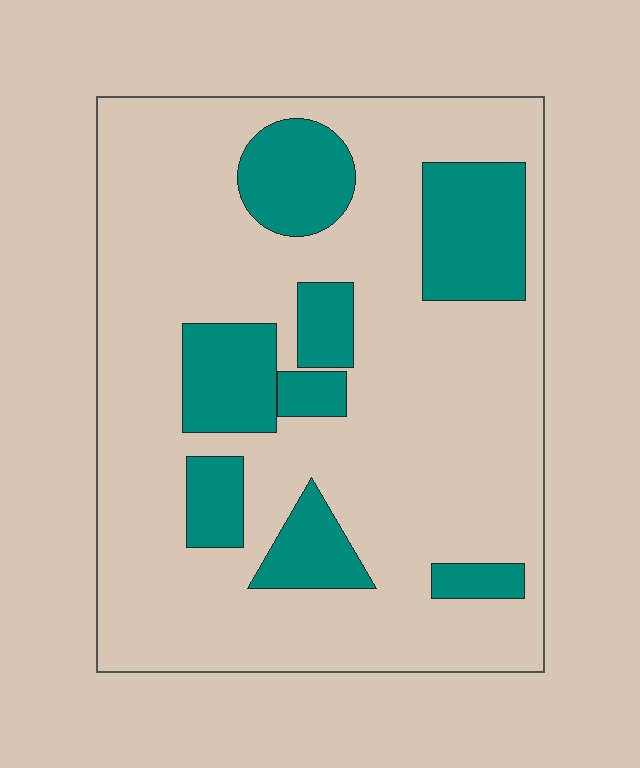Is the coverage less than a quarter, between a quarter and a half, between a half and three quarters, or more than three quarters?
Less than a quarter.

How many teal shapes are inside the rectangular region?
8.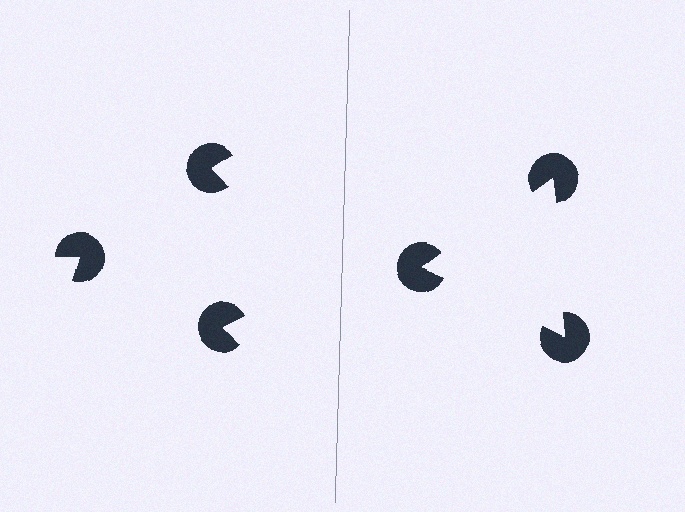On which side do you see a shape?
An illusory triangle appears on the right side. On the left side the wedge cuts are rotated, so no coherent shape forms.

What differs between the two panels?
The pac-man discs are positioned identically on both sides; only the wedge orientations differ. On the right they align to a triangle; on the left they are misaligned.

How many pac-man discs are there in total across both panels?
6 — 3 on each side.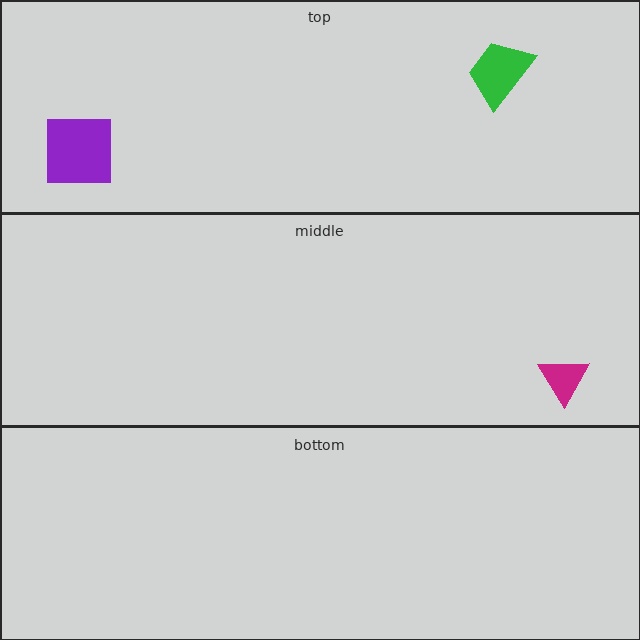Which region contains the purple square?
The top region.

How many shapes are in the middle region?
1.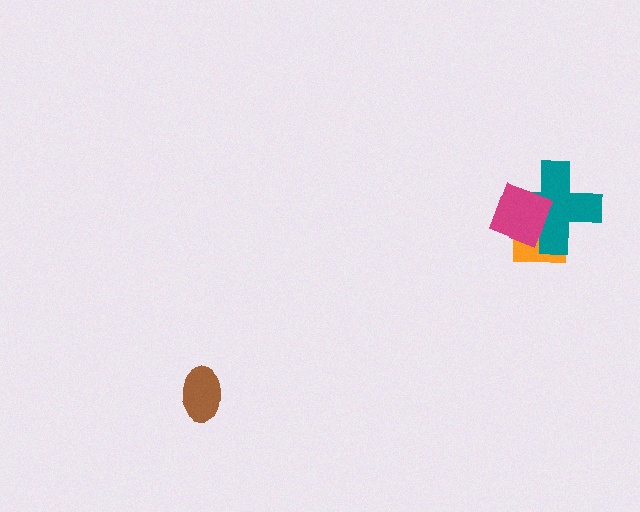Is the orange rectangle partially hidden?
Yes, it is partially covered by another shape.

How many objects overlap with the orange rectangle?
2 objects overlap with the orange rectangle.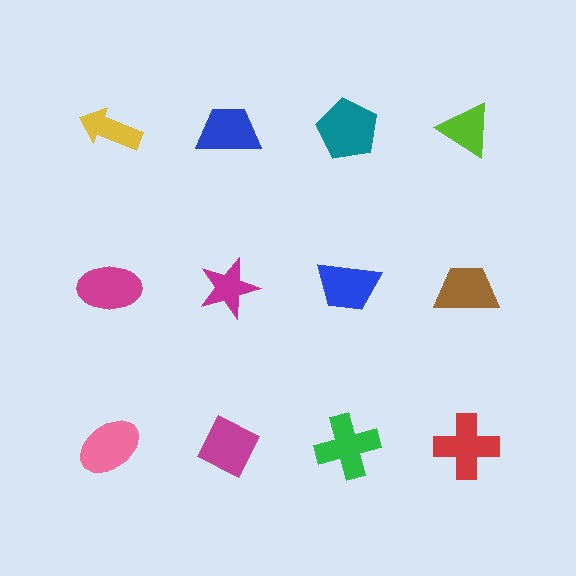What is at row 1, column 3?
A teal pentagon.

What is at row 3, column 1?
A pink ellipse.